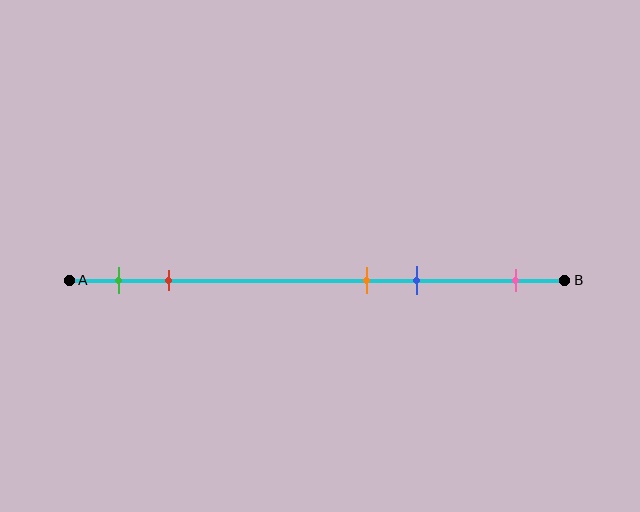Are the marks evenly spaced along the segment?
No, the marks are not evenly spaced.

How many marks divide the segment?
There are 5 marks dividing the segment.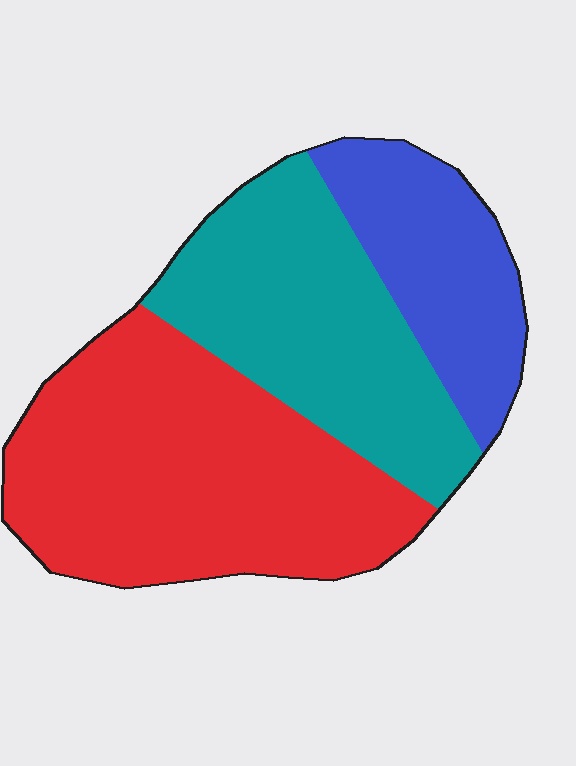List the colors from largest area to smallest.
From largest to smallest: red, teal, blue.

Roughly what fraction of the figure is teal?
Teal takes up between a quarter and a half of the figure.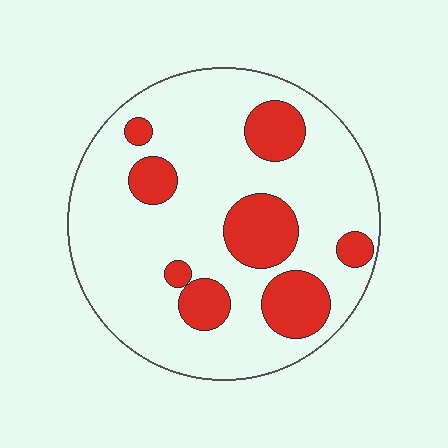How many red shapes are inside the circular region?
8.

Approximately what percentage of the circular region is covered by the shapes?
Approximately 25%.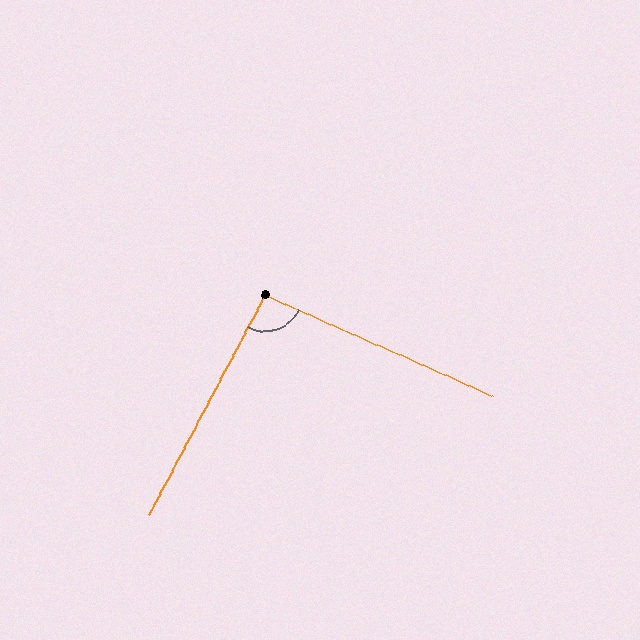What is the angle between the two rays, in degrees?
Approximately 94 degrees.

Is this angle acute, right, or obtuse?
It is approximately a right angle.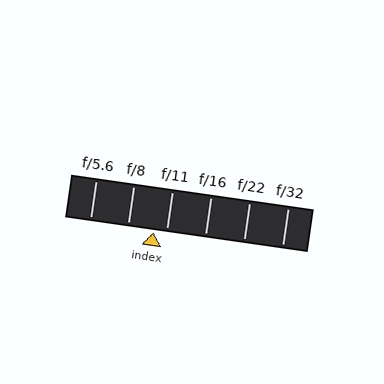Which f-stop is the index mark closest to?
The index mark is closest to f/11.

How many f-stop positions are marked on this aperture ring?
There are 6 f-stop positions marked.